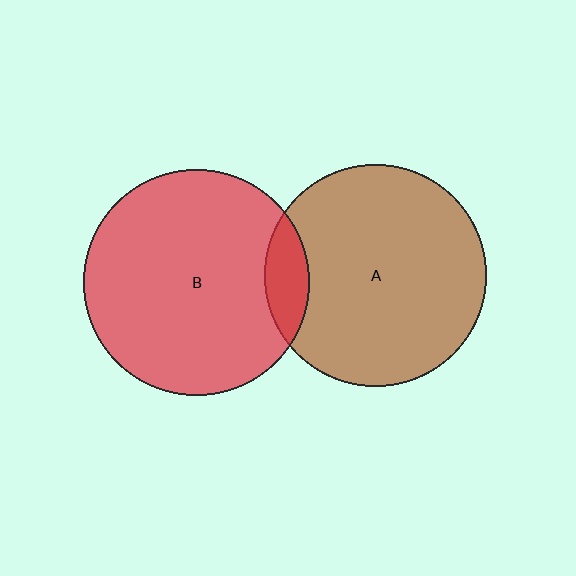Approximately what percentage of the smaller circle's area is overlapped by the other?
Approximately 10%.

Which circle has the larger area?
Circle B (red).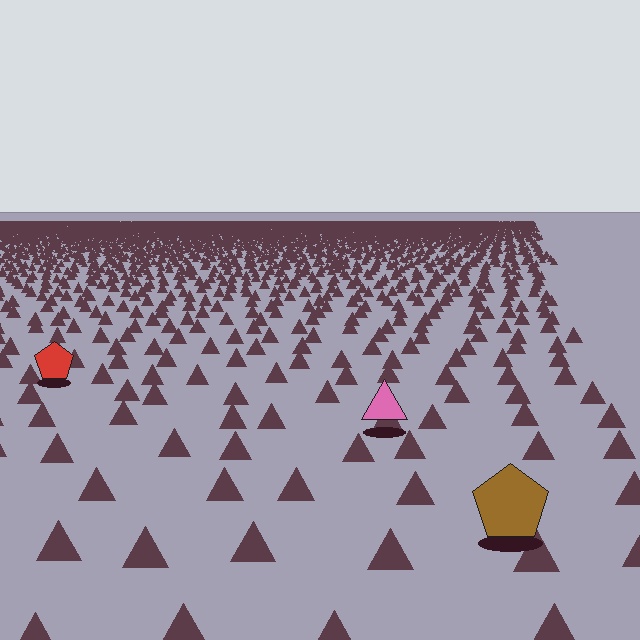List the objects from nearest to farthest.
From nearest to farthest: the brown pentagon, the pink triangle, the red pentagon.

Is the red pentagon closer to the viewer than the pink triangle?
No. The pink triangle is closer — you can tell from the texture gradient: the ground texture is coarser near it.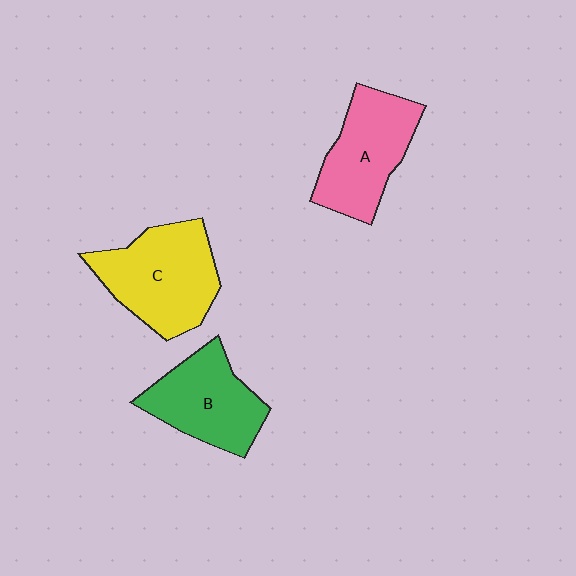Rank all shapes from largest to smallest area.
From largest to smallest: C (yellow), A (pink), B (green).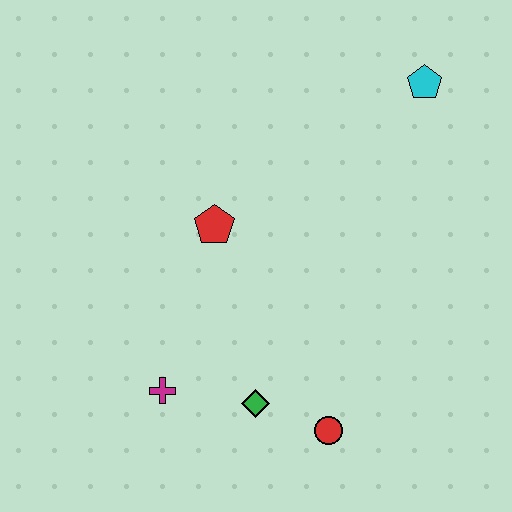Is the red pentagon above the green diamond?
Yes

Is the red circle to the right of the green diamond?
Yes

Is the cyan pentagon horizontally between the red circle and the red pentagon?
No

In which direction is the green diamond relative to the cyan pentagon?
The green diamond is below the cyan pentagon.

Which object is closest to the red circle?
The green diamond is closest to the red circle.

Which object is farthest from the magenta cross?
The cyan pentagon is farthest from the magenta cross.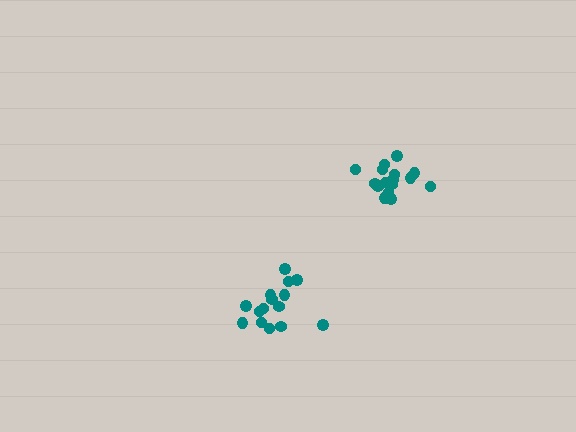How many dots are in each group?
Group 1: 16 dots, Group 2: 15 dots (31 total).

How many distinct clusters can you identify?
There are 2 distinct clusters.